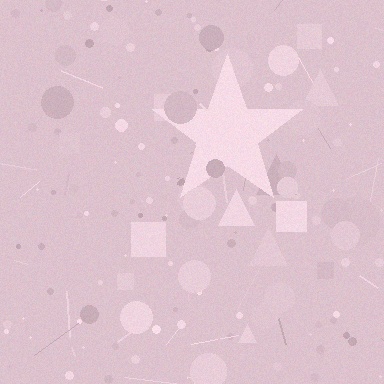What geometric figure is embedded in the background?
A star is embedded in the background.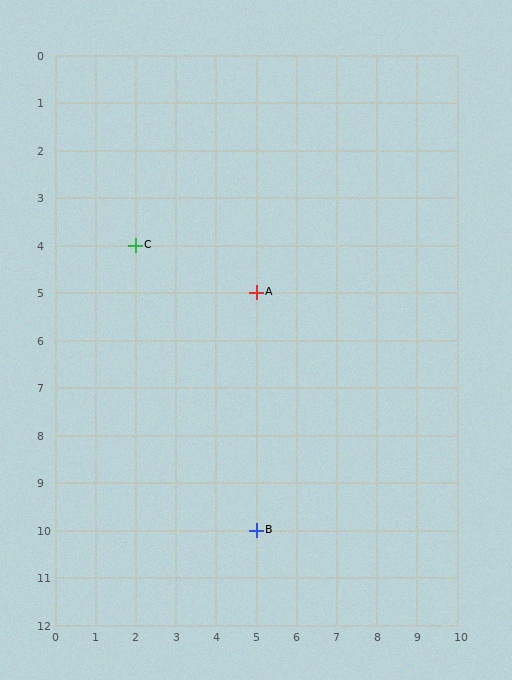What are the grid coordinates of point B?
Point B is at grid coordinates (5, 10).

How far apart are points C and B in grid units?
Points C and B are 3 columns and 6 rows apart (about 6.7 grid units diagonally).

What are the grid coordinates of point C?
Point C is at grid coordinates (2, 4).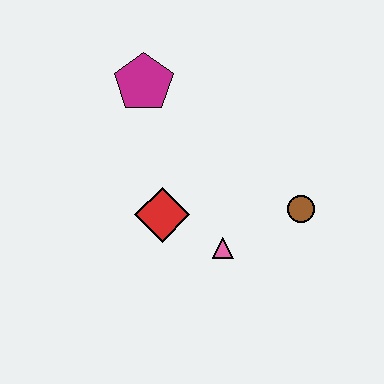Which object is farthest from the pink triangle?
The magenta pentagon is farthest from the pink triangle.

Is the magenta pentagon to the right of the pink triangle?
No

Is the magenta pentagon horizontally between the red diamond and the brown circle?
No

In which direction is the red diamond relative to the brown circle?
The red diamond is to the left of the brown circle.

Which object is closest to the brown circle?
The pink triangle is closest to the brown circle.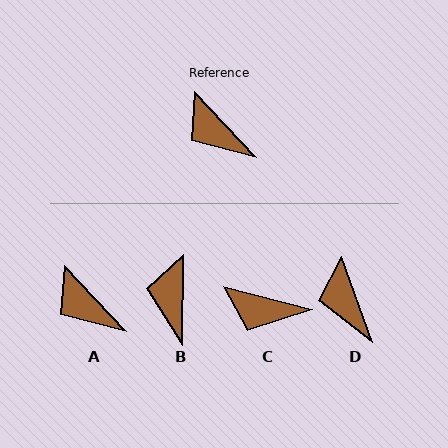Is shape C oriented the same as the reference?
No, it is off by about 32 degrees.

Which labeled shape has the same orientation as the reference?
A.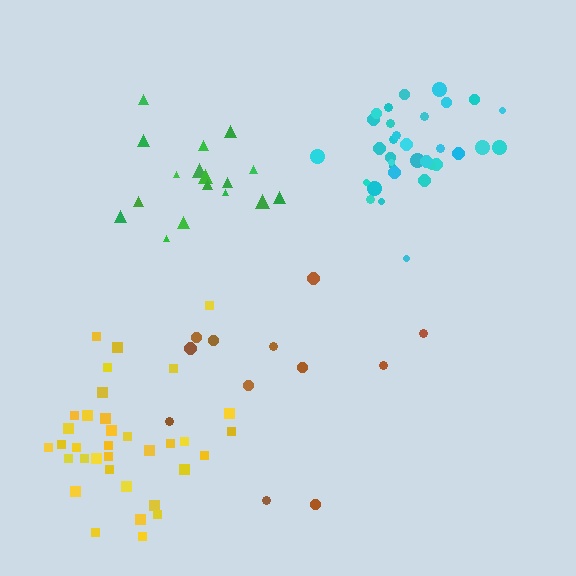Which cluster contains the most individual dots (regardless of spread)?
Yellow (35).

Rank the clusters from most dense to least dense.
cyan, yellow, green, brown.